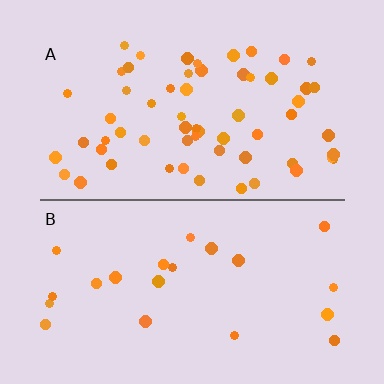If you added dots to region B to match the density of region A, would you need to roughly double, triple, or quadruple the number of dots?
Approximately triple.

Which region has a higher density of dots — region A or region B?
A (the top).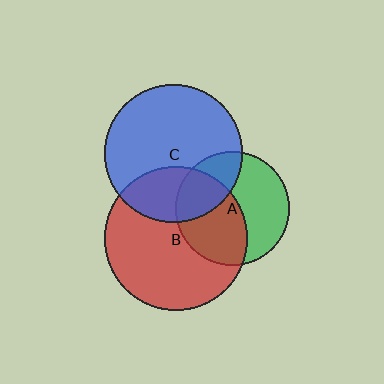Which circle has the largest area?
Circle B (red).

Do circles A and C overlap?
Yes.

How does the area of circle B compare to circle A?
Approximately 1.6 times.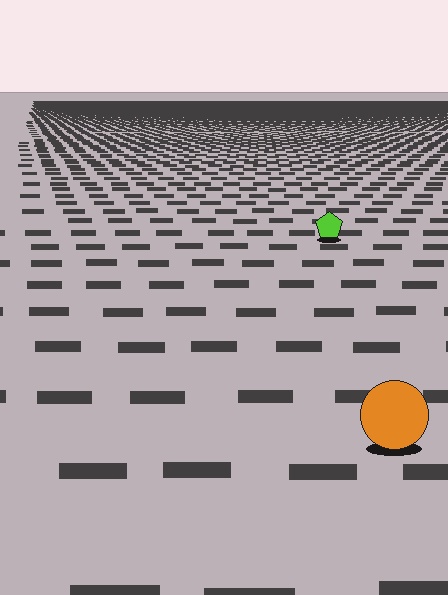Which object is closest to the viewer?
The orange circle is closest. The texture marks near it are larger and more spread out.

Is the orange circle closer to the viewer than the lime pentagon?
Yes. The orange circle is closer — you can tell from the texture gradient: the ground texture is coarser near it.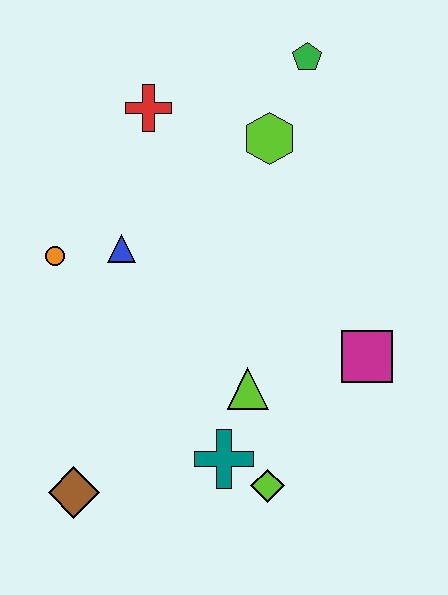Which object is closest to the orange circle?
The blue triangle is closest to the orange circle.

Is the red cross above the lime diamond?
Yes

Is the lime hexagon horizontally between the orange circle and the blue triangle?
No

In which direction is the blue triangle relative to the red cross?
The blue triangle is below the red cross.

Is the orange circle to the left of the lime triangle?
Yes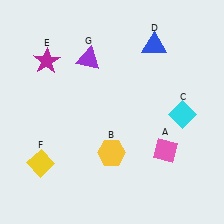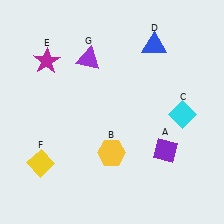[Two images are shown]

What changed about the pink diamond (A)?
In Image 1, A is pink. In Image 2, it changed to purple.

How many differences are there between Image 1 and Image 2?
There is 1 difference between the two images.